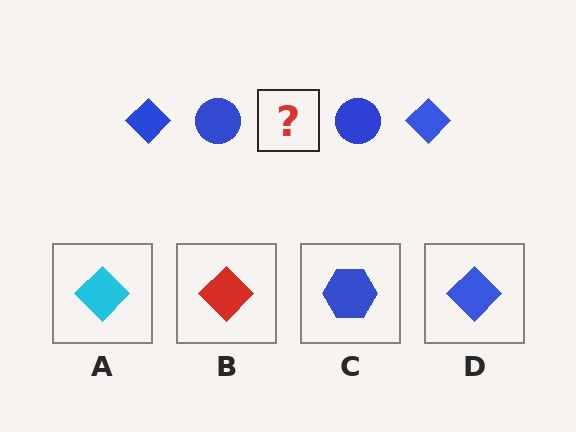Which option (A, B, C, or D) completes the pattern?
D.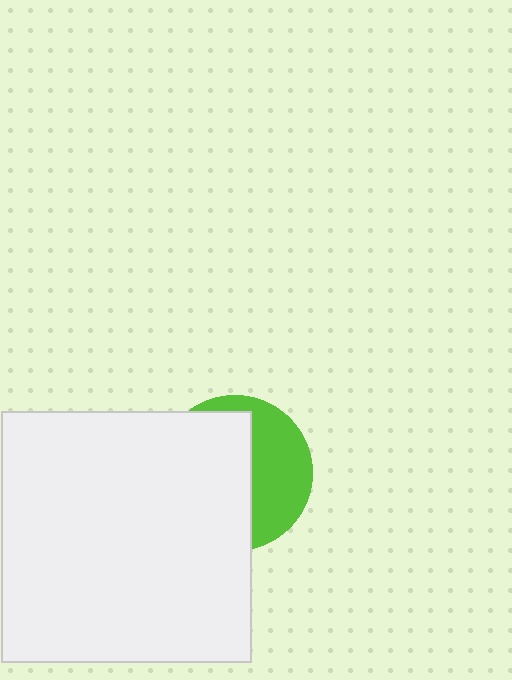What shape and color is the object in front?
The object in front is a white square.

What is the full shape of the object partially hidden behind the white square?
The partially hidden object is a lime circle.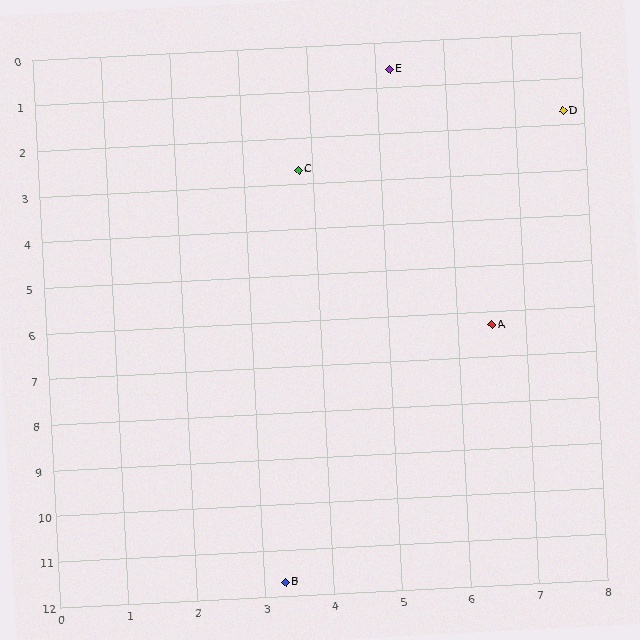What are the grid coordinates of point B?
Point B is at approximately (3.3, 11.7).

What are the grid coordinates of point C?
Point C is at approximately (3.8, 2.7).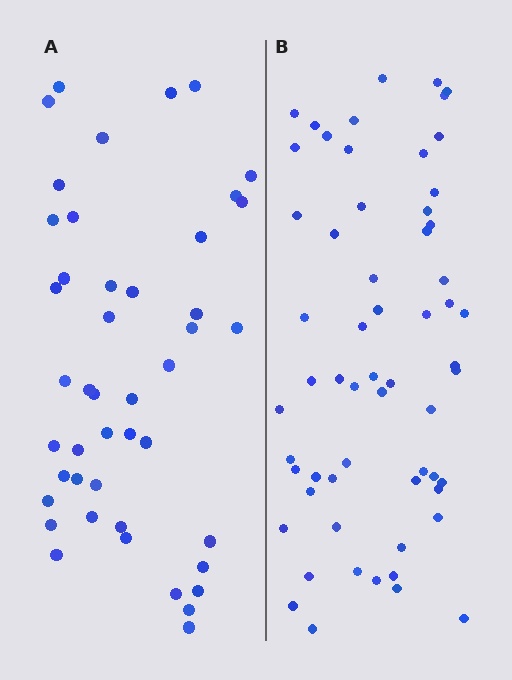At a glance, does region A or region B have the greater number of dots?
Region B (the right region) has more dots.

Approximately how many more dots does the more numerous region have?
Region B has approximately 15 more dots than region A.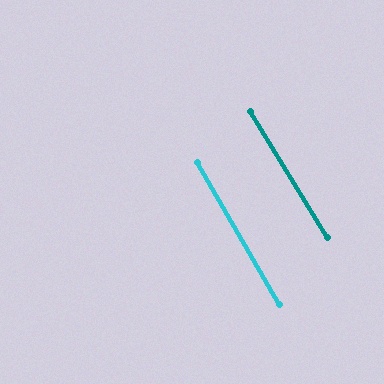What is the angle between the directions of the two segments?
Approximately 1 degree.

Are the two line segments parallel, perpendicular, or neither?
Parallel — their directions differ by only 1.3°.